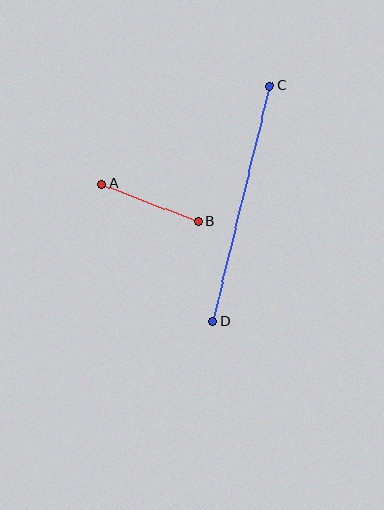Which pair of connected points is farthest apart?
Points C and D are farthest apart.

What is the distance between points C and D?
The distance is approximately 242 pixels.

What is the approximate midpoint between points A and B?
The midpoint is at approximately (150, 203) pixels.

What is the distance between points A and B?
The distance is approximately 104 pixels.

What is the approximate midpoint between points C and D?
The midpoint is at approximately (242, 204) pixels.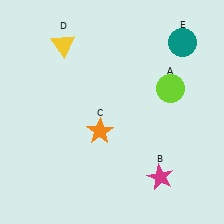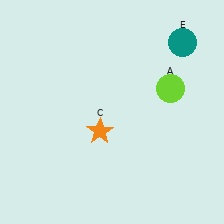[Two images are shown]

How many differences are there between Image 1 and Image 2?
There are 2 differences between the two images.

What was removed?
The yellow triangle (D), the magenta star (B) were removed in Image 2.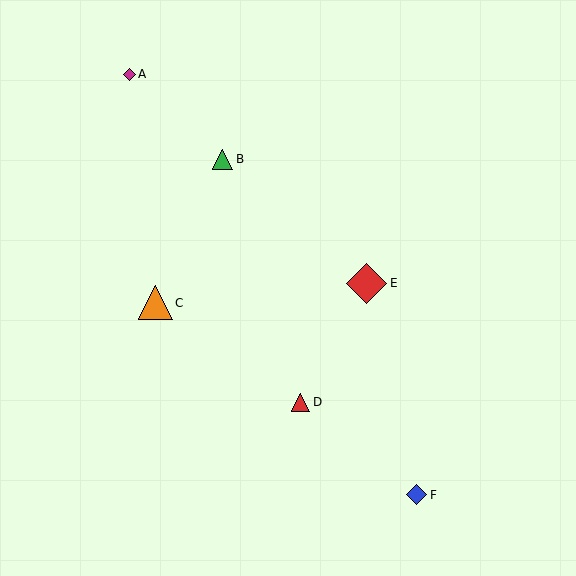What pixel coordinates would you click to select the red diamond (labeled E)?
Click at (367, 283) to select the red diamond E.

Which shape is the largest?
The red diamond (labeled E) is the largest.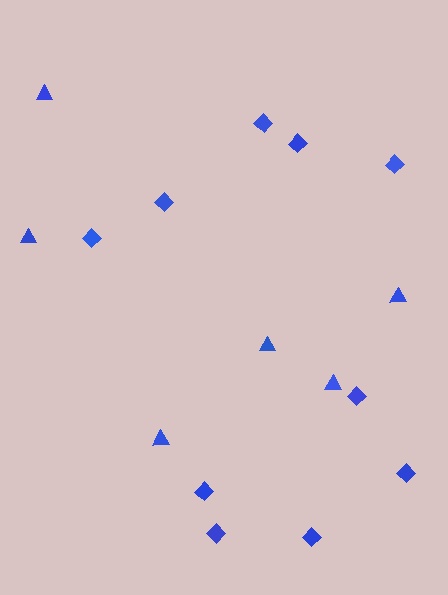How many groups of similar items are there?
There are 2 groups: one group of triangles (6) and one group of diamonds (10).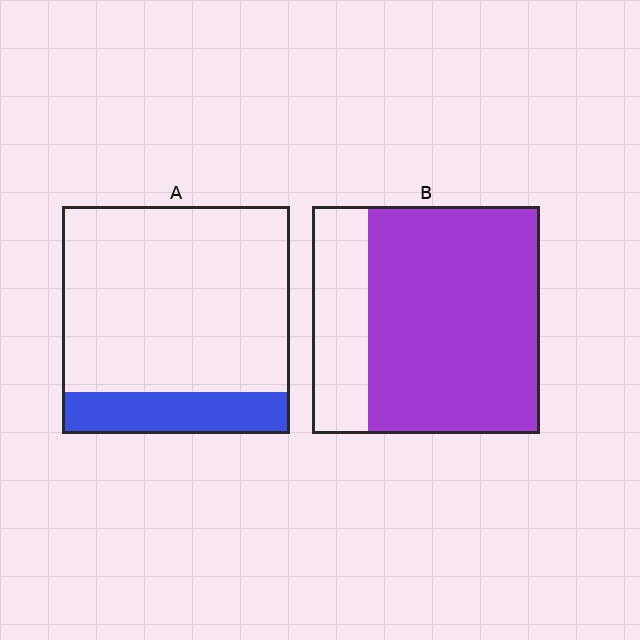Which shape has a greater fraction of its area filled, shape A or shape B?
Shape B.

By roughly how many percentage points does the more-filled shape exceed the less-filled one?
By roughly 55 percentage points (B over A).